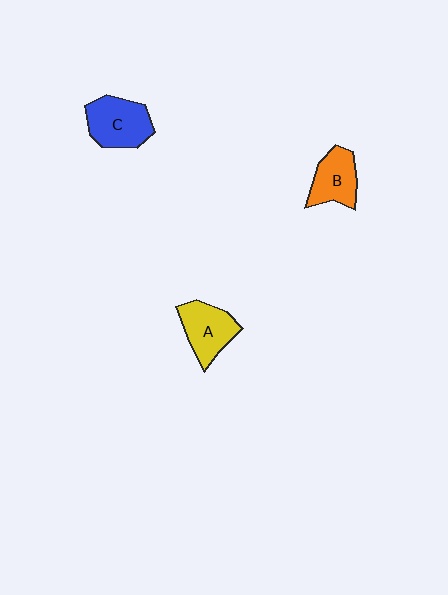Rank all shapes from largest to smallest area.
From largest to smallest: C (blue), A (yellow), B (orange).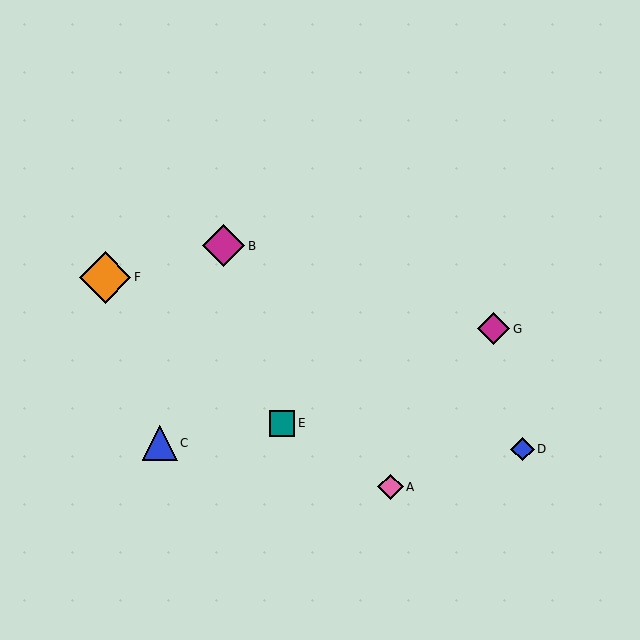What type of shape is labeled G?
Shape G is a magenta diamond.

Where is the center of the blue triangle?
The center of the blue triangle is at (160, 443).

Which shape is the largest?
The orange diamond (labeled F) is the largest.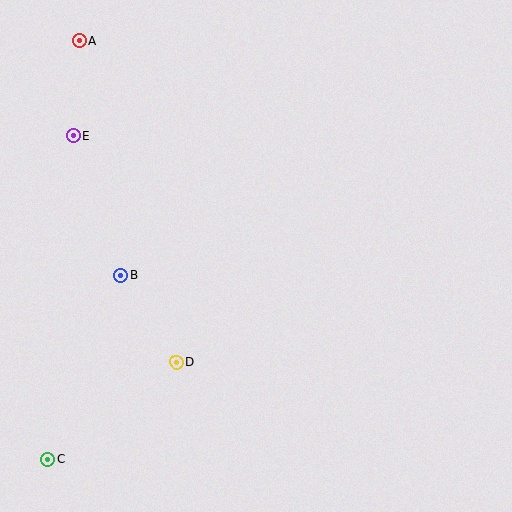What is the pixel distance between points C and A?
The distance between C and A is 419 pixels.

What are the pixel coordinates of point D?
Point D is at (177, 362).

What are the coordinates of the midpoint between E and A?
The midpoint between E and A is at (76, 88).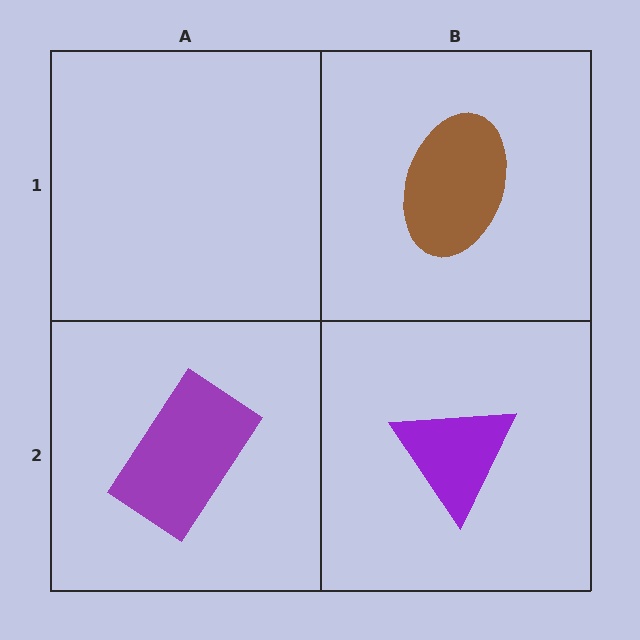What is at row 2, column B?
A purple triangle.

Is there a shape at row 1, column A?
No, that cell is empty.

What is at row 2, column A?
A purple rectangle.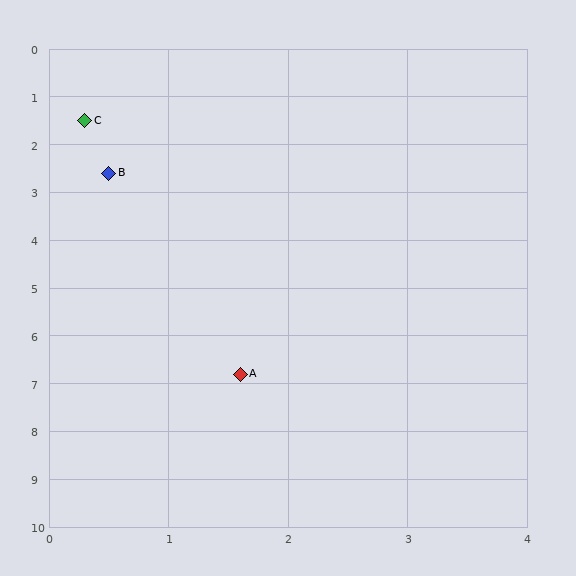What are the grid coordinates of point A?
Point A is at approximately (1.6, 6.8).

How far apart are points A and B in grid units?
Points A and B are about 4.3 grid units apart.